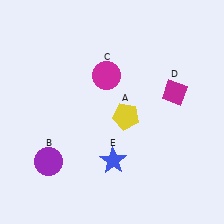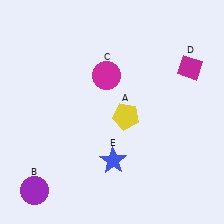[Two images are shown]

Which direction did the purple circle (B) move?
The purple circle (B) moved down.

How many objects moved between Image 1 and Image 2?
2 objects moved between the two images.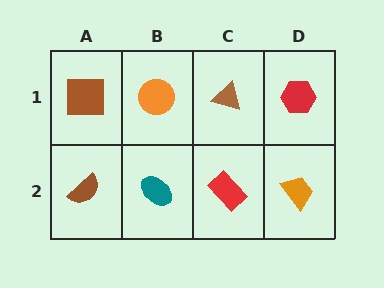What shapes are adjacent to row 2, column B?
An orange circle (row 1, column B), a brown semicircle (row 2, column A), a red rectangle (row 2, column C).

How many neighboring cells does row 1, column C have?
3.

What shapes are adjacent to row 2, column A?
A brown square (row 1, column A), a teal ellipse (row 2, column B).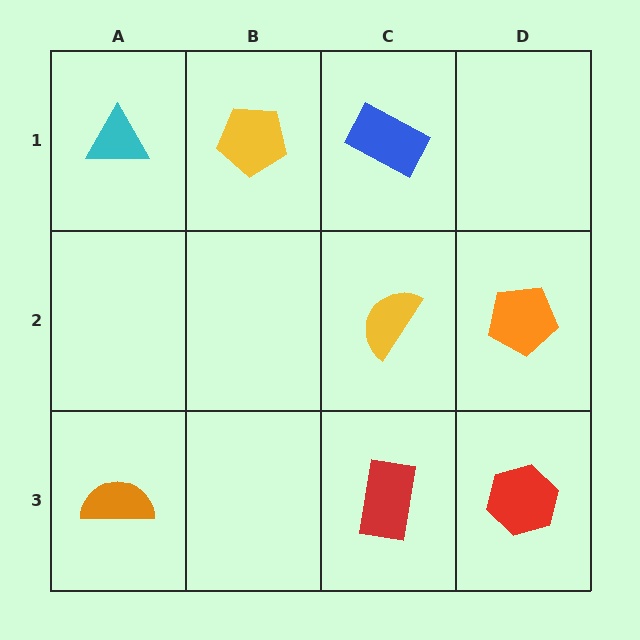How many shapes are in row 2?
2 shapes.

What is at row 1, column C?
A blue rectangle.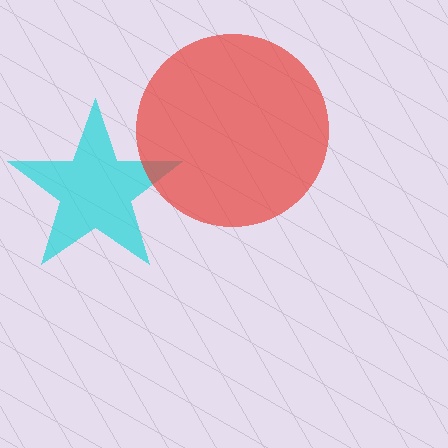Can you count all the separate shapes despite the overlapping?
Yes, there are 2 separate shapes.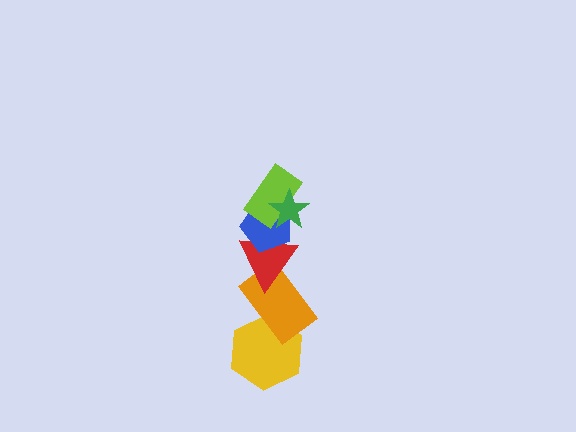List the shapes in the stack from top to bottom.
From top to bottom: the green star, the lime rectangle, the blue pentagon, the red triangle, the orange rectangle, the yellow hexagon.